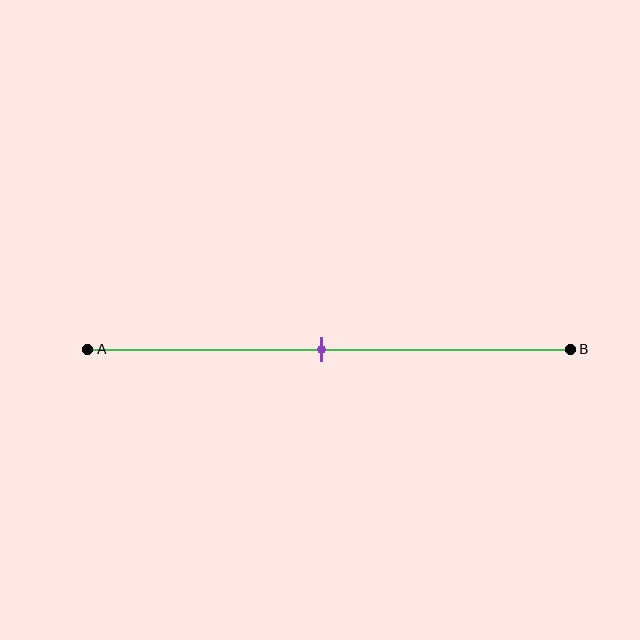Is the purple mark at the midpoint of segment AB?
Yes, the mark is approximately at the midpoint.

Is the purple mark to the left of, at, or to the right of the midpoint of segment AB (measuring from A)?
The purple mark is approximately at the midpoint of segment AB.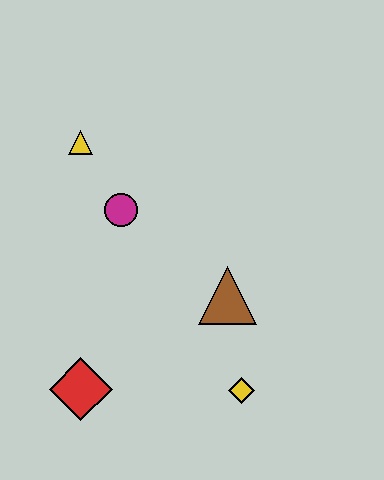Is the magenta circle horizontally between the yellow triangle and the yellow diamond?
Yes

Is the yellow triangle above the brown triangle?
Yes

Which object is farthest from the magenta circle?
The yellow diamond is farthest from the magenta circle.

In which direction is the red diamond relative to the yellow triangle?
The red diamond is below the yellow triangle.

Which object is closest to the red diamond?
The yellow diamond is closest to the red diamond.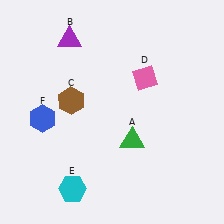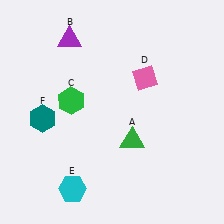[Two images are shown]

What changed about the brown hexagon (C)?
In Image 1, C is brown. In Image 2, it changed to green.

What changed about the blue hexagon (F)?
In Image 1, F is blue. In Image 2, it changed to teal.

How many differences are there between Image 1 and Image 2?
There are 2 differences between the two images.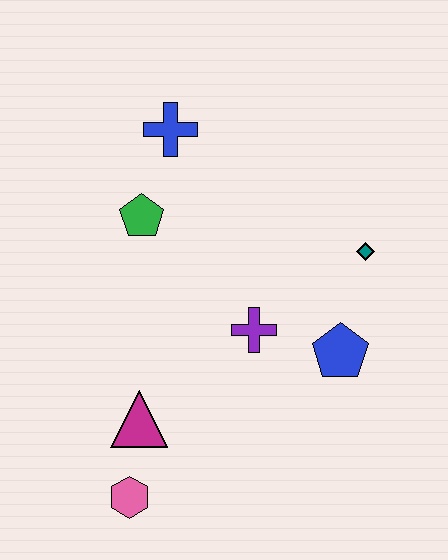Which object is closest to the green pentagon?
The blue cross is closest to the green pentagon.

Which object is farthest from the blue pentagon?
The blue cross is farthest from the blue pentagon.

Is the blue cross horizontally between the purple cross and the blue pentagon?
No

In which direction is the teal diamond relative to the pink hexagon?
The teal diamond is above the pink hexagon.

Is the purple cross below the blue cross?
Yes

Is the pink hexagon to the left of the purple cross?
Yes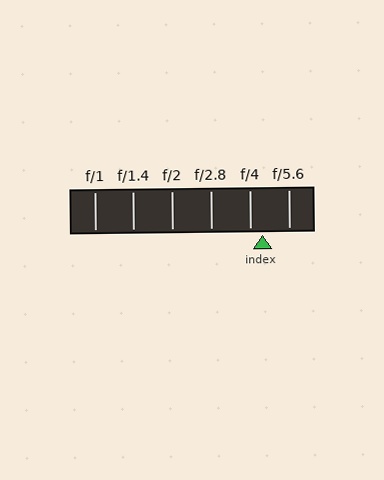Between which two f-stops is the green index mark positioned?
The index mark is between f/4 and f/5.6.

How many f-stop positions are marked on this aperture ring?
There are 6 f-stop positions marked.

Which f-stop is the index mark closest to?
The index mark is closest to f/4.